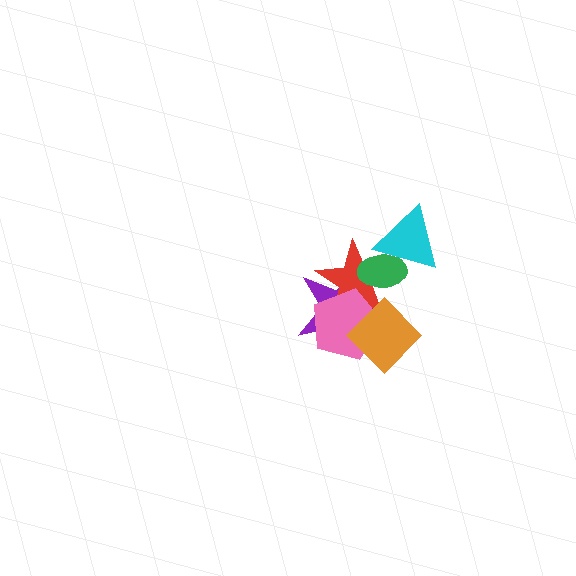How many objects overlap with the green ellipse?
3 objects overlap with the green ellipse.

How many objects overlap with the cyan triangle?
2 objects overlap with the cyan triangle.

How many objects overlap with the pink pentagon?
3 objects overlap with the pink pentagon.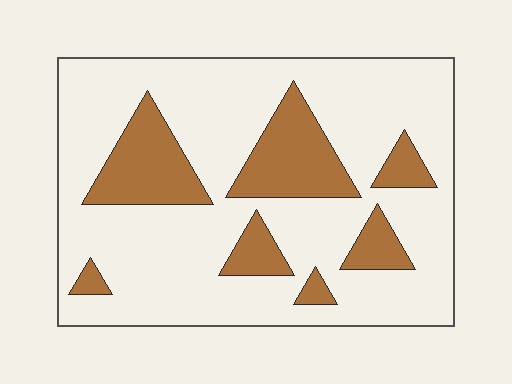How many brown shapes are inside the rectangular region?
7.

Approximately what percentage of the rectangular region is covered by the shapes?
Approximately 25%.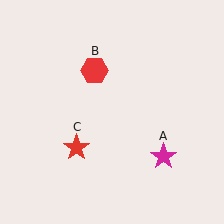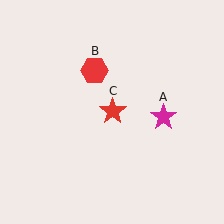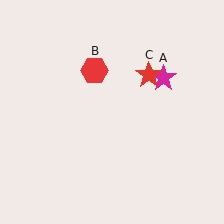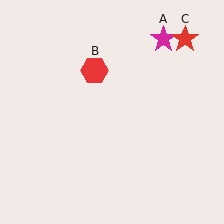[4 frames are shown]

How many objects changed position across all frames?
2 objects changed position: magenta star (object A), red star (object C).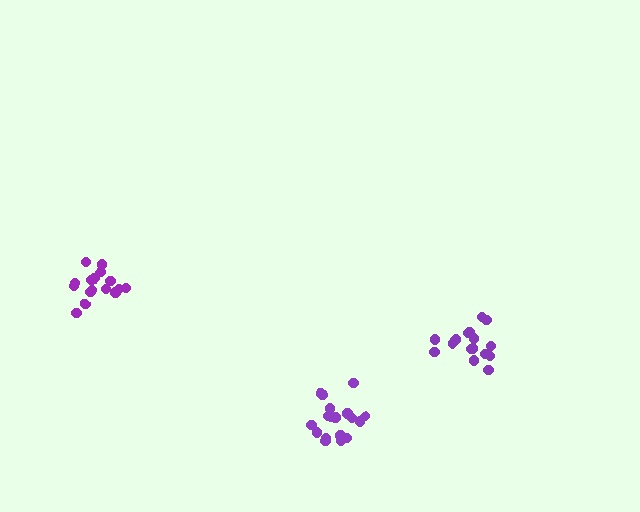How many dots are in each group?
Group 1: 16 dots, Group 2: 18 dots, Group 3: 16 dots (50 total).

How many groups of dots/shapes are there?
There are 3 groups.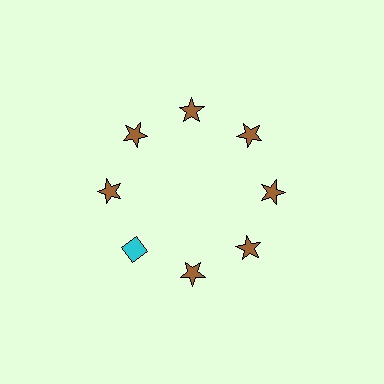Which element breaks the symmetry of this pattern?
The cyan diamond at roughly the 8 o'clock position breaks the symmetry. All other shapes are brown stars.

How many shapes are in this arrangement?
There are 8 shapes arranged in a ring pattern.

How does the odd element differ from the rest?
It differs in both color (cyan instead of brown) and shape (diamond instead of star).